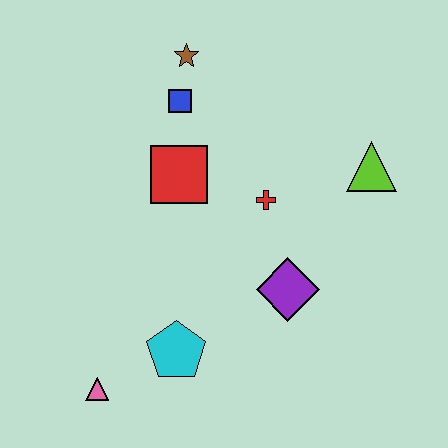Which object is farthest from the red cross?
The pink triangle is farthest from the red cross.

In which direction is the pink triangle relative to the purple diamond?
The pink triangle is to the left of the purple diamond.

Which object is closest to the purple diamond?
The red cross is closest to the purple diamond.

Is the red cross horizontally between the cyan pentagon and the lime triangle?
Yes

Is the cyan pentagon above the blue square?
No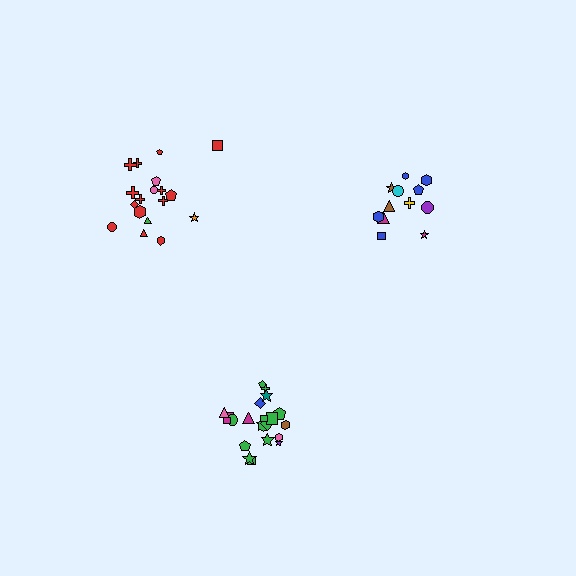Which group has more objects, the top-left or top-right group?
The top-left group.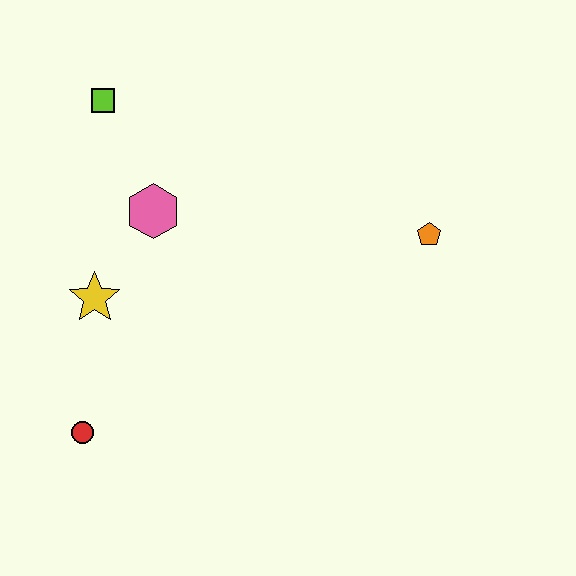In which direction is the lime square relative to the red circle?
The lime square is above the red circle.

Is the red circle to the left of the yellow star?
Yes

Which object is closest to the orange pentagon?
The pink hexagon is closest to the orange pentagon.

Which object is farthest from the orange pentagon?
The red circle is farthest from the orange pentagon.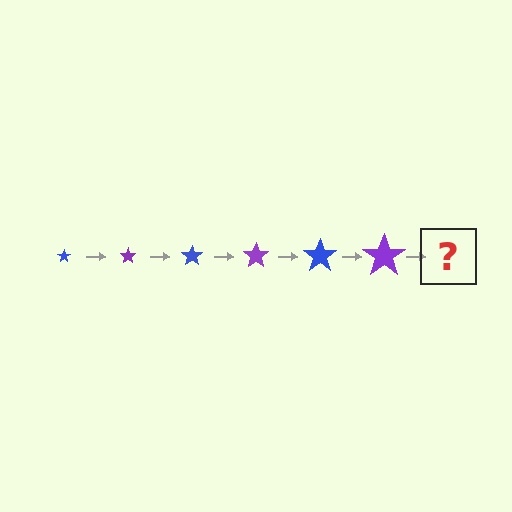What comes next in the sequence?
The next element should be a blue star, larger than the previous one.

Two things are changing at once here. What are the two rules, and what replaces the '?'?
The two rules are that the star grows larger each step and the color cycles through blue and purple. The '?' should be a blue star, larger than the previous one.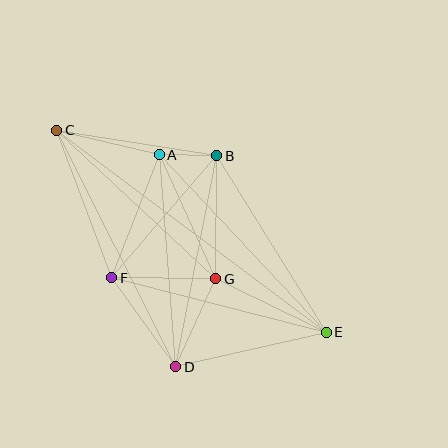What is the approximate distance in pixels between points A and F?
The distance between A and F is approximately 132 pixels.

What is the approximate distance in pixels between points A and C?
The distance between A and C is approximately 105 pixels.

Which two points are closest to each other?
Points A and B are closest to each other.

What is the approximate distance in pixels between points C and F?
The distance between C and F is approximately 157 pixels.